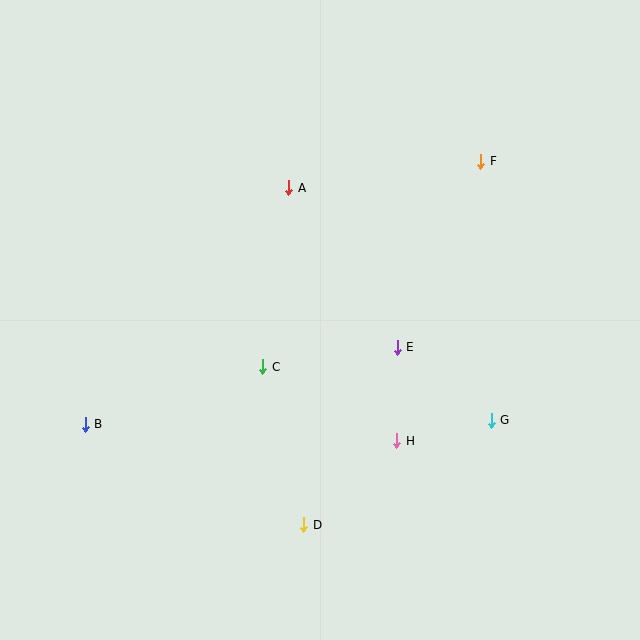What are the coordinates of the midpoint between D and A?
The midpoint between D and A is at (296, 356).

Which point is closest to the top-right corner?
Point F is closest to the top-right corner.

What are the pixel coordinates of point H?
Point H is at (397, 441).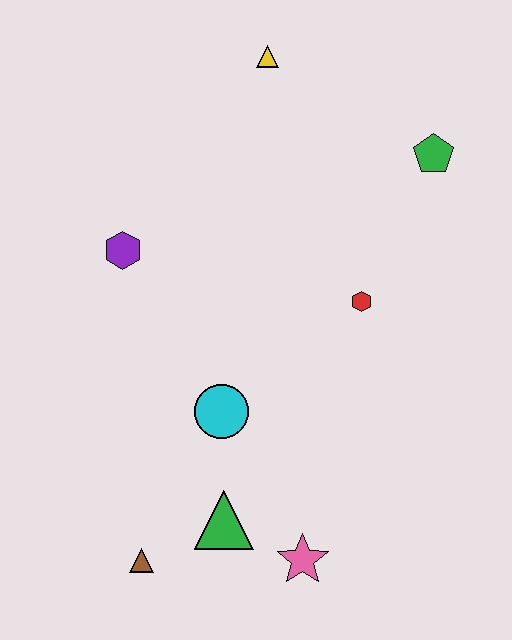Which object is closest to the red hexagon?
The green pentagon is closest to the red hexagon.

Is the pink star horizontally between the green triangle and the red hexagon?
Yes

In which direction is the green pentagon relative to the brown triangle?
The green pentagon is above the brown triangle.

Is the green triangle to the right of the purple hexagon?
Yes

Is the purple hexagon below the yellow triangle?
Yes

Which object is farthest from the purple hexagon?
The pink star is farthest from the purple hexagon.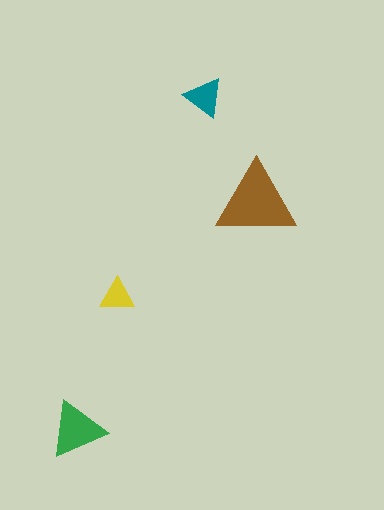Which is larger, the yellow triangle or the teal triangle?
The teal one.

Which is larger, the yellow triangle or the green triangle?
The green one.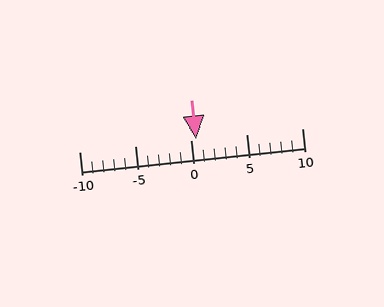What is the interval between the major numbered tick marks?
The major tick marks are spaced 5 units apart.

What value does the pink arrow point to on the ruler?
The pink arrow points to approximately 0.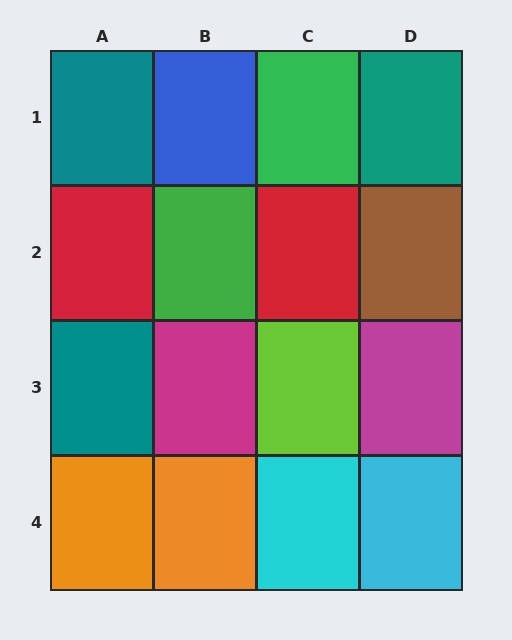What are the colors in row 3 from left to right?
Teal, magenta, lime, magenta.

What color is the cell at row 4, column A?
Orange.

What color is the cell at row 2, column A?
Red.